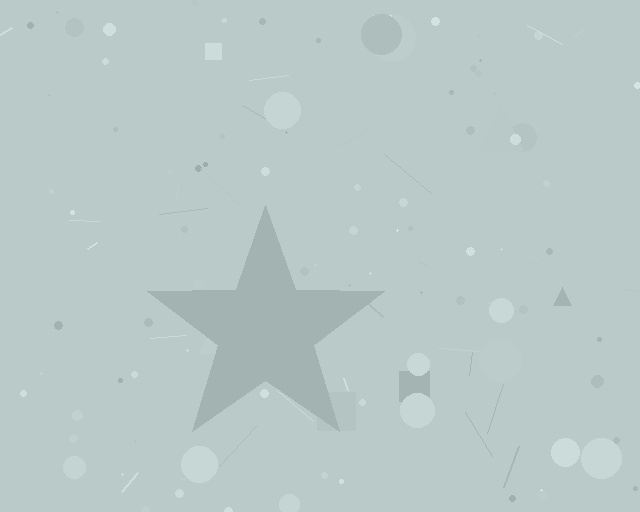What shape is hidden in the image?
A star is hidden in the image.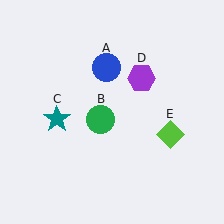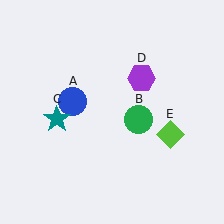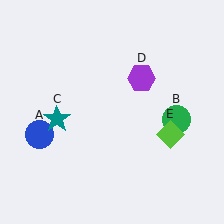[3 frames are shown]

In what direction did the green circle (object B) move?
The green circle (object B) moved right.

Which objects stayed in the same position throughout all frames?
Teal star (object C) and purple hexagon (object D) and lime diamond (object E) remained stationary.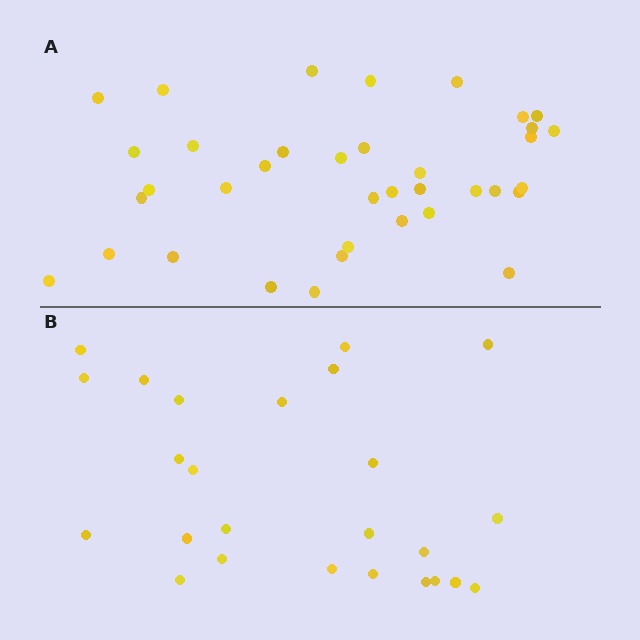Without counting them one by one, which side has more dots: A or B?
Region A (the top region) has more dots.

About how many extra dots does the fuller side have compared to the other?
Region A has roughly 12 or so more dots than region B.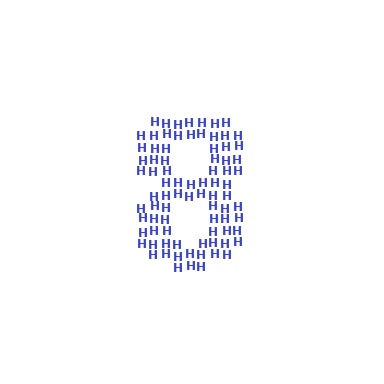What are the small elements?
The small elements are letter H's.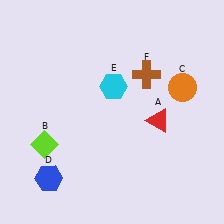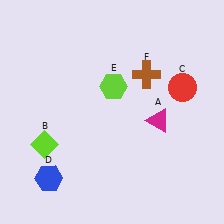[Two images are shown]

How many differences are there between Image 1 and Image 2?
There are 3 differences between the two images.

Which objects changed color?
A changed from red to magenta. C changed from orange to red. E changed from cyan to lime.